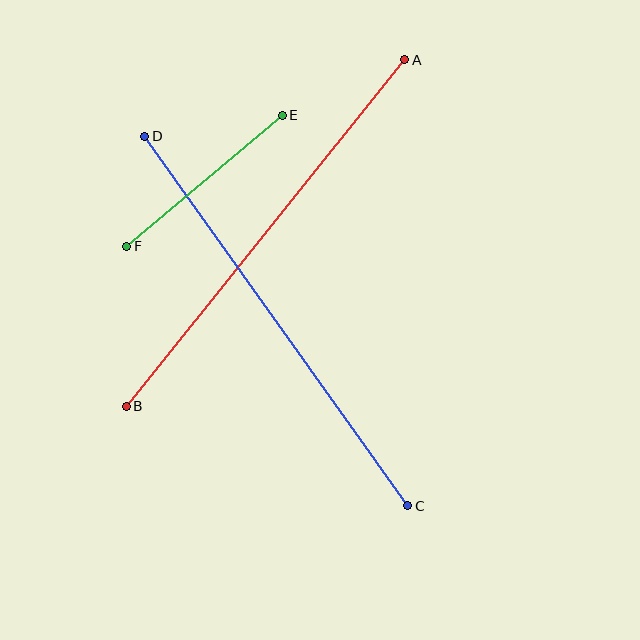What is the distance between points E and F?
The distance is approximately 203 pixels.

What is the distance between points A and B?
The distance is approximately 444 pixels.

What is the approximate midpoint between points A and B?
The midpoint is at approximately (266, 233) pixels.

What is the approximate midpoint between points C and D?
The midpoint is at approximately (276, 321) pixels.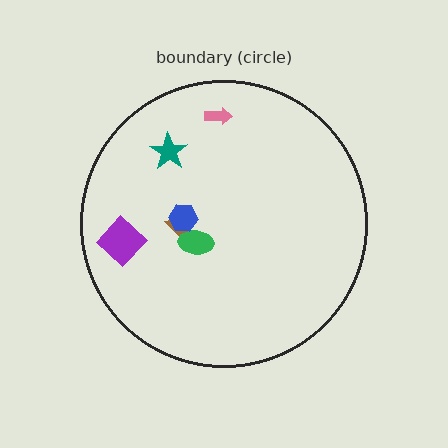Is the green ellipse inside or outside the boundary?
Inside.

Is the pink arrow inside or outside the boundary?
Inside.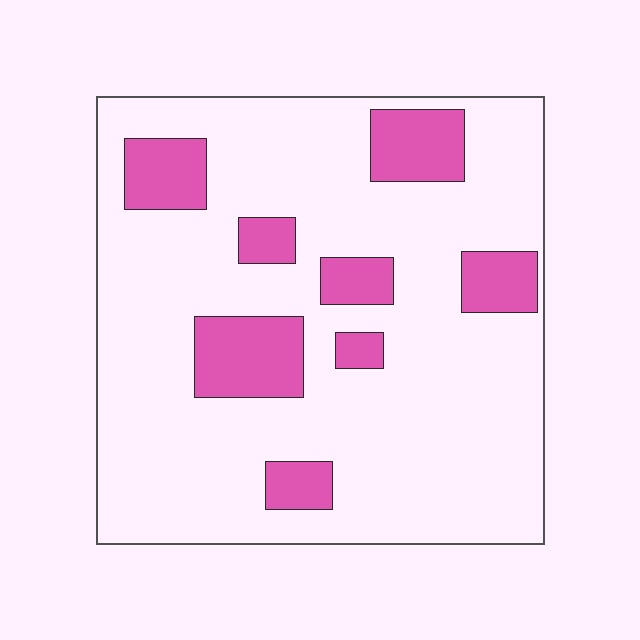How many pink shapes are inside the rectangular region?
8.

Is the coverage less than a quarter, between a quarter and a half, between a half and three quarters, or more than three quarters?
Less than a quarter.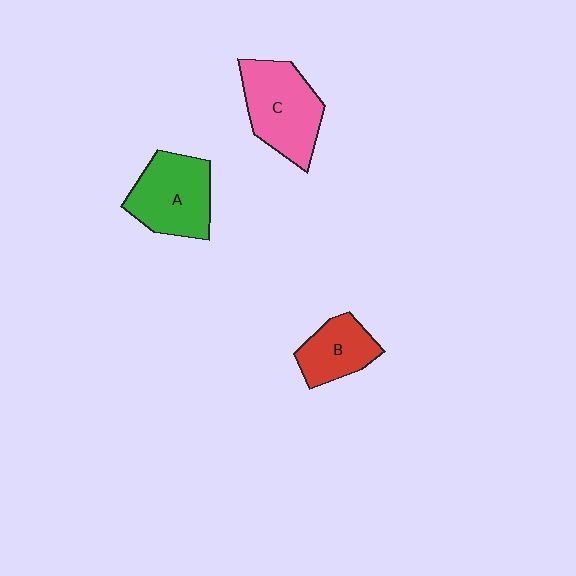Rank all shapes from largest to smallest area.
From largest to smallest: C (pink), A (green), B (red).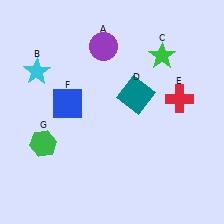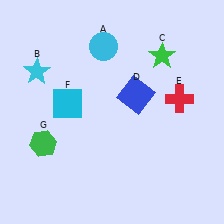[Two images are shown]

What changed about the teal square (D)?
In Image 1, D is teal. In Image 2, it changed to blue.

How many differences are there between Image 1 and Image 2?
There are 3 differences between the two images.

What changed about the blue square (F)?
In Image 1, F is blue. In Image 2, it changed to cyan.